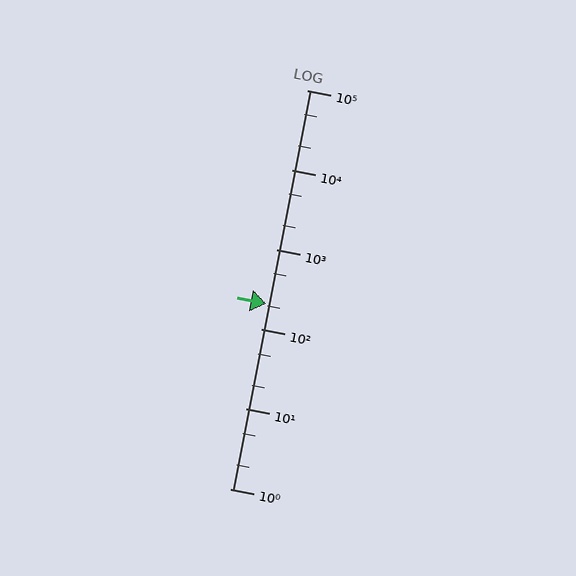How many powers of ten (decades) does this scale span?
The scale spans 5 decades, from 1 to 100000.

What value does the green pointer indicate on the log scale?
The pointer indicates approximately 210.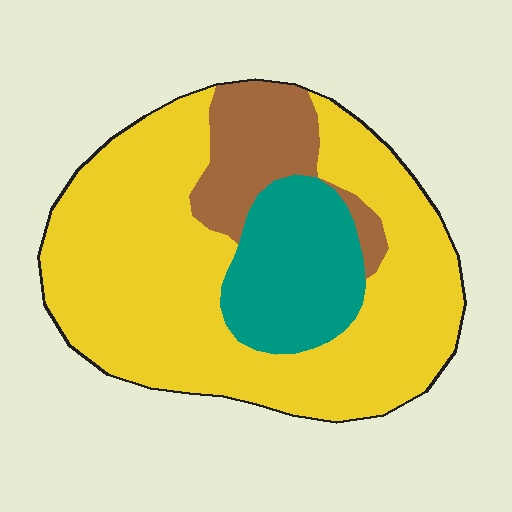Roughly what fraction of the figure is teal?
Teal takes up about one sixth (1/6) of the figure.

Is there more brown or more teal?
Teal.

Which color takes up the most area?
Yellow, at roughly 70%.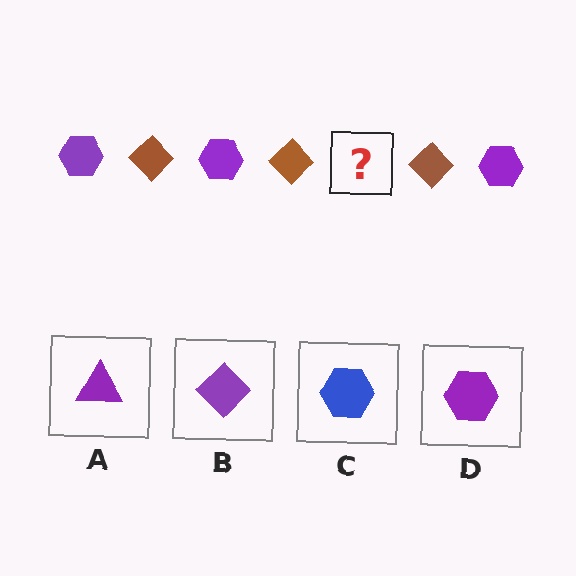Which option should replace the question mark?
Option D.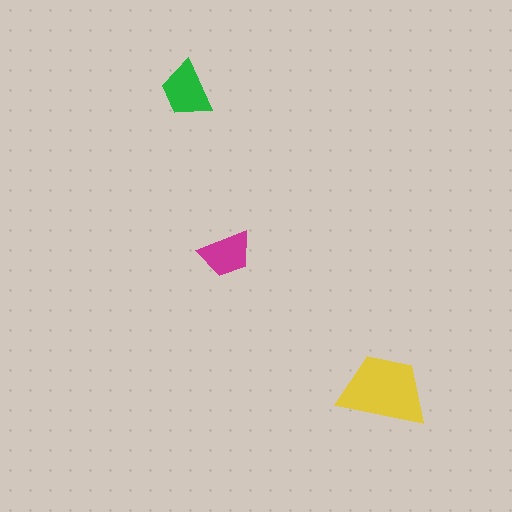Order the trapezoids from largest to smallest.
the yellow one, the green one, the magenta one.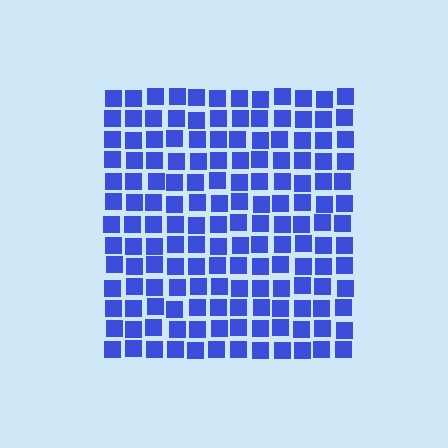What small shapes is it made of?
It is made of small squares.